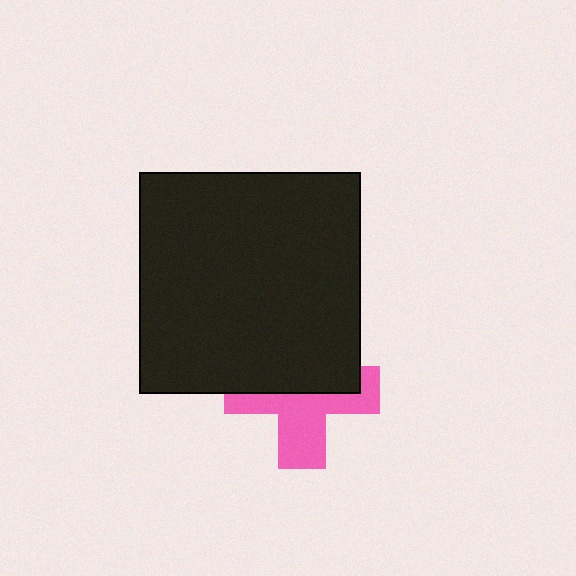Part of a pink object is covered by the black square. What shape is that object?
It is a cross.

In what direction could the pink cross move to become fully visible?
The pink cross could move down. That would shift it out from behind the black square entirely.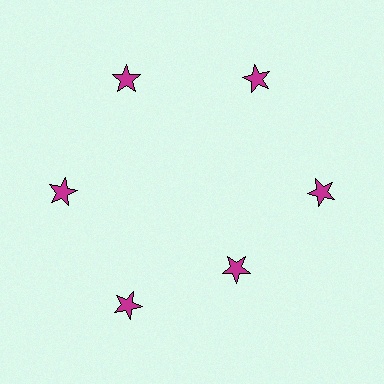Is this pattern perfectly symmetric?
No. The 6 magenta stars are arranged in a ring, but one element near the 5 o'clock position is pulled inward toward the center, breaking the 6-fold rotational symmetry.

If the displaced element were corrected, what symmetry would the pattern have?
It would have 6-fold rotational symmetry — the pattern would map onto itself every 60 degrees.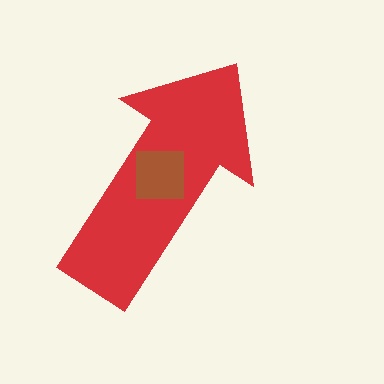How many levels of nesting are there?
2.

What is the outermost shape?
The red arrow.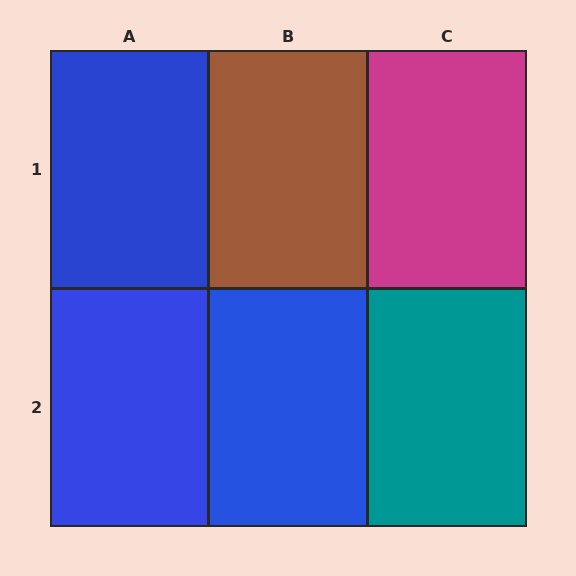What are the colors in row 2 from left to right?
Blue, blue, teal.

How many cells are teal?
1 cell is teal.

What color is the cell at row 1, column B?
Brown.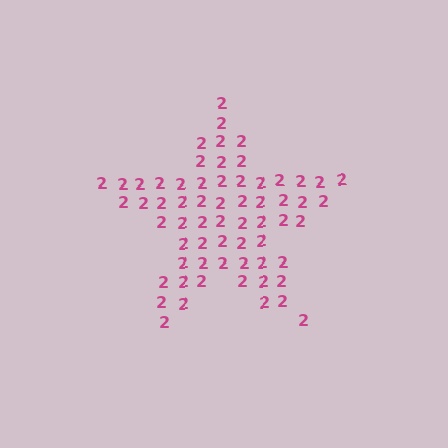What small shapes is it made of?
It is made of small digit 2's.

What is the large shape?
The large shape is a star.